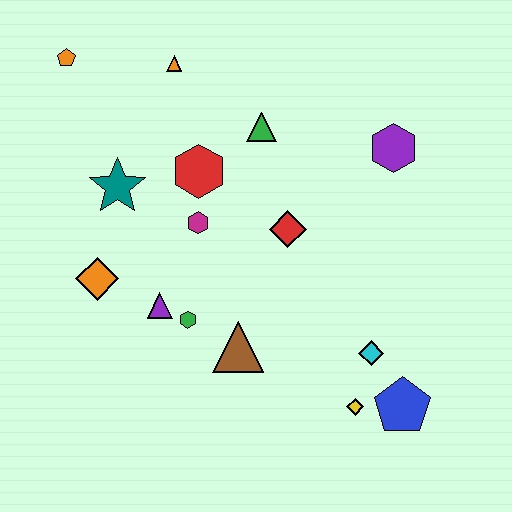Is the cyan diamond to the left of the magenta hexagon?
No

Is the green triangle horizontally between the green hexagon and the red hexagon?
No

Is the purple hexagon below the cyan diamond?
No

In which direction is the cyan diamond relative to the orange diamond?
The cyan diamond is to the right of the orange diamond.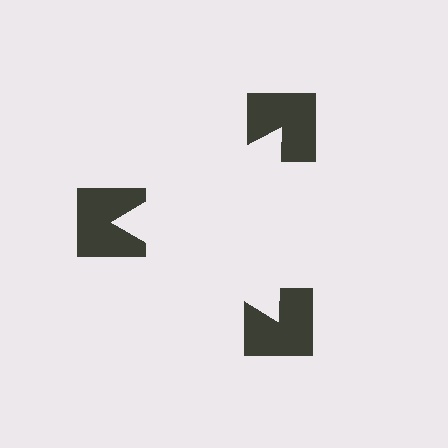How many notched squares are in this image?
There are 3 — one at each vertex of the illusory triangle.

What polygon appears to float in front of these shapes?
An illusory triangle — its edges are inferred from the aligned wedge cuts in the notched squares, not physically drawn.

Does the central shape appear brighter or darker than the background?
It typically appears slightly brighter than the background, even though no actual brightness change is drawn.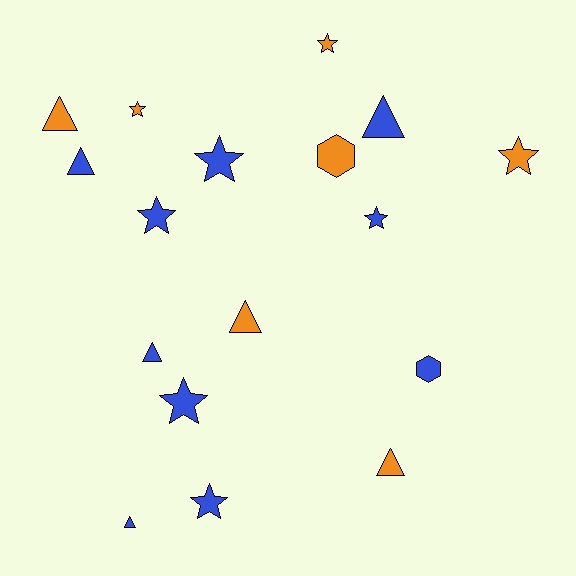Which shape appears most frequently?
Star, with 8 objects.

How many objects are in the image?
There are 17 objects.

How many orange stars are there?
There are 3 orange stars.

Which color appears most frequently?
Blue, with 10 objects.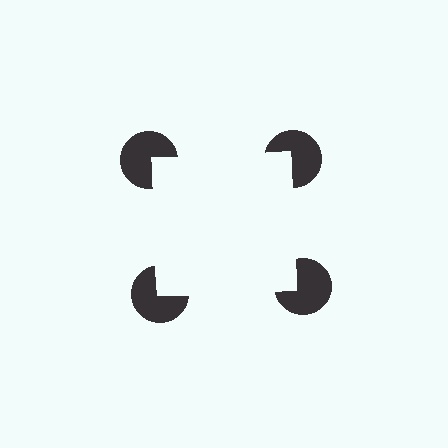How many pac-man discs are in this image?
There are 4 — one at each vertex of the illusory square.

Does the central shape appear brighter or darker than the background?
It typically appears slightly brighter than the background, even though no actual brightness change is drawn.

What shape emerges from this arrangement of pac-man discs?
An illusory square — its edges are inferred from the aligned wedge cuts in the pac-man discs, not physically drawn.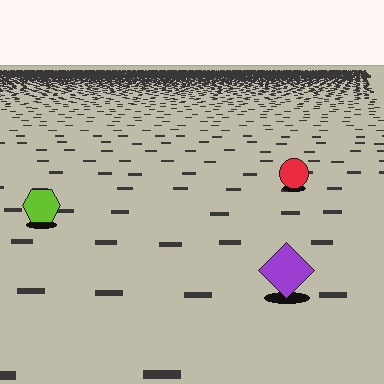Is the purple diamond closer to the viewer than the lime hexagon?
Yes. The purple diamond is closer — you can tell from the texture gradient: the ground texture is coarser near it.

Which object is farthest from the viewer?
The red circle is farthest from the viewer. It appears smaller and the ground texture around it is denser.